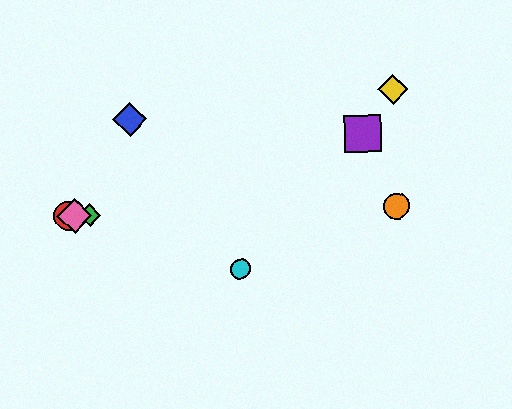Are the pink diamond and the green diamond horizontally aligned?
Yes, both are at y≈216.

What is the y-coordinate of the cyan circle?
The cyan circle is at y≈269.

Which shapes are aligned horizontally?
The red circle, the green diamond, the orange circle, the pink diamond are aligned horizontally.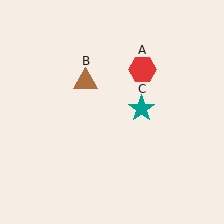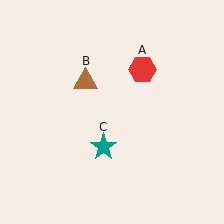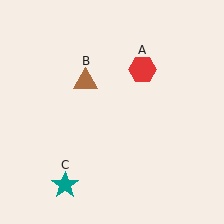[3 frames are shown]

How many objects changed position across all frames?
1 object changed position: teal star (object C).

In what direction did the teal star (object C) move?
The teal star (object C) moved down and to the left.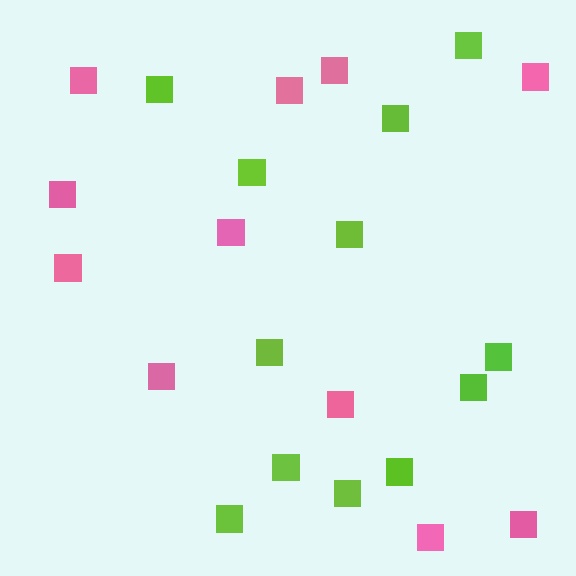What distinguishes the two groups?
There are 2 groups: one group of lime squares (12) and one group of pink squares (11).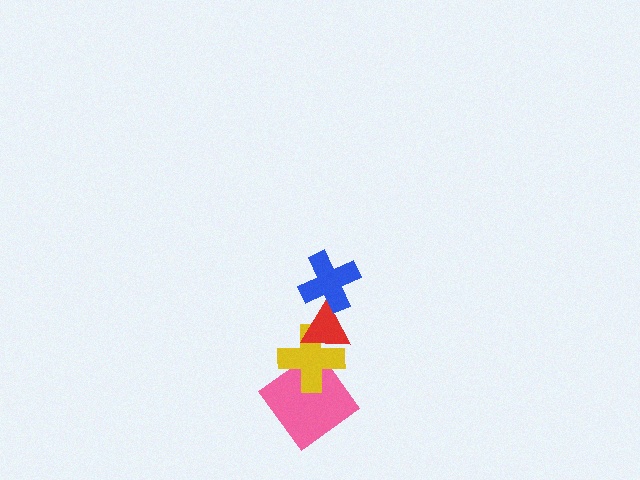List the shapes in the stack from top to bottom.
From top to bottom: the blue cross, the red triangle, the yellow cross, the pink diamond.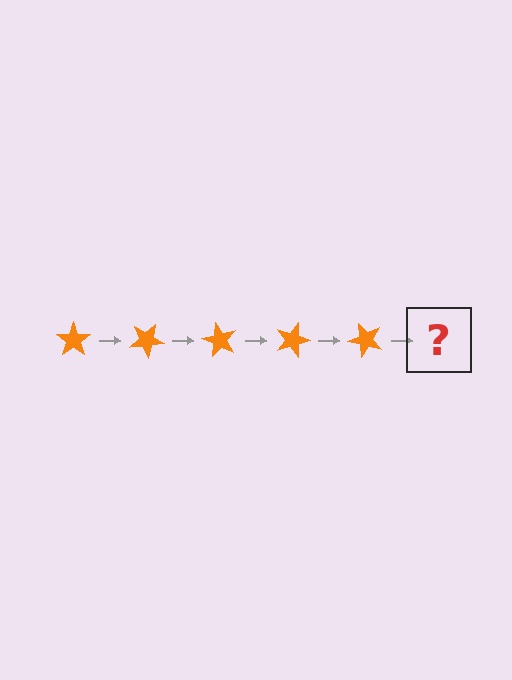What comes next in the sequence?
The next element should be an orange star rotated 150 degrees.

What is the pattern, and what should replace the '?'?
The pattern is that the star rotates 30 degrees each step. The '?' should be an orange star rotated 150 degrees.